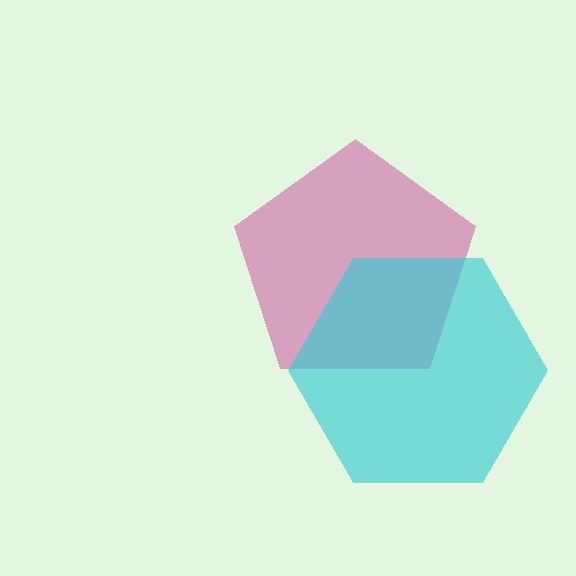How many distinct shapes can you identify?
There are 2 distinct shapes: a magenta pentagon, a cyan hexagon.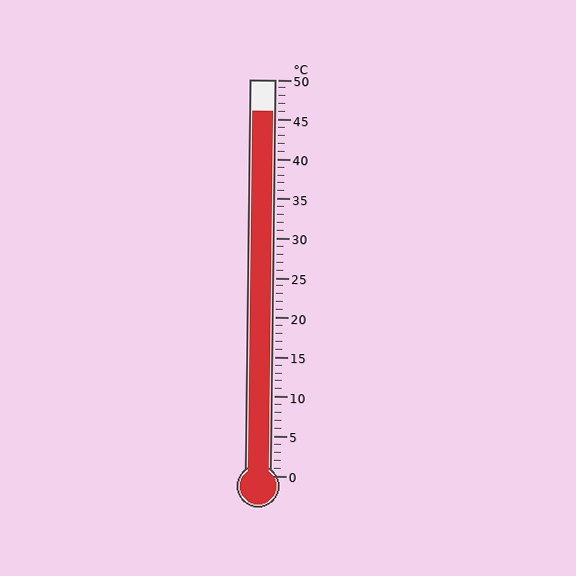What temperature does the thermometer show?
The thermometer shows approximately 46°C.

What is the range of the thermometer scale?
The thermometer scale ranges from 0°C to 50°C.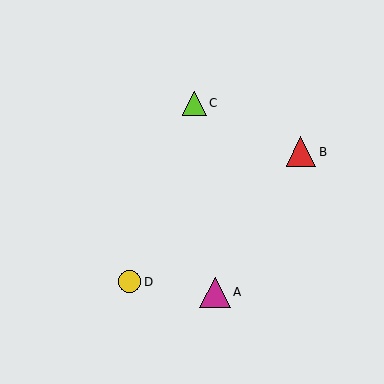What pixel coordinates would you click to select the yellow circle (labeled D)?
Click at (130, 282) to select the yellow circle D.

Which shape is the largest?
The magenta triangle (labeled A) is the largest.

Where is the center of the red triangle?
The center of the red triangle is at (301, 152).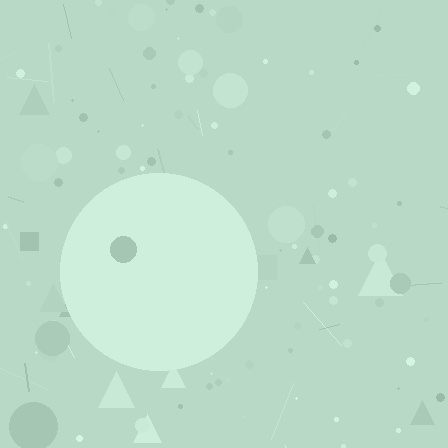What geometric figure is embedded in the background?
A circle is embedded in the background.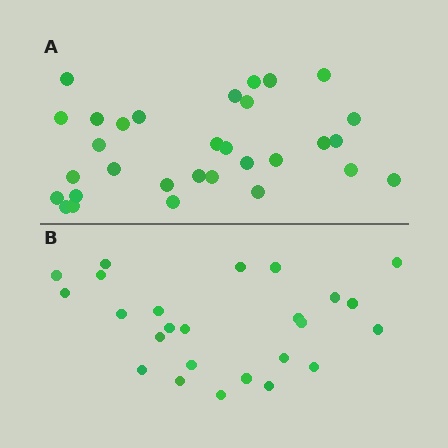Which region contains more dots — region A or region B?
Region A (the top region) has more dots.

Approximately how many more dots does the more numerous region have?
Region A has about 6 more dots than region B.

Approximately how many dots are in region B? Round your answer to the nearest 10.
About 20 dots. (The exact count is 25, which rounds to 20.)